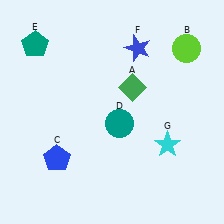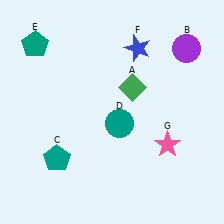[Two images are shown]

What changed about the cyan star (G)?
In Image 1, G is cyan. In Image 2, it changed to pink.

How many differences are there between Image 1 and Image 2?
There are 3 differences between the two images.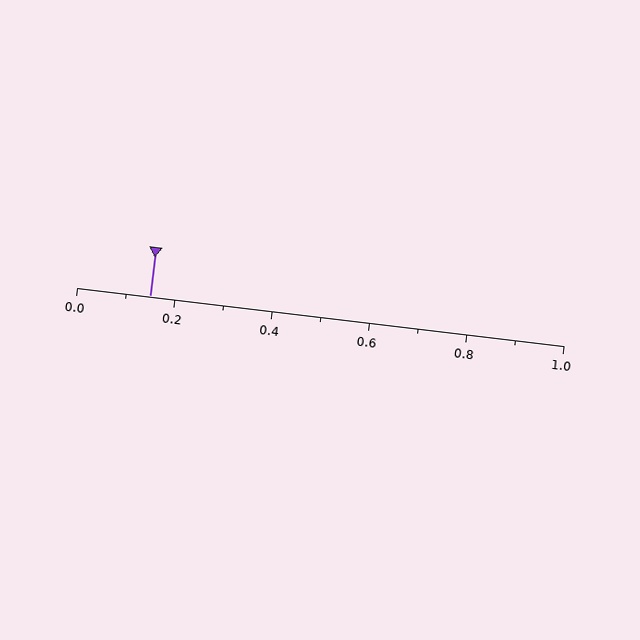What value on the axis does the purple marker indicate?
The marker indicates approximately 0.15.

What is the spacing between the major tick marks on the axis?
The major ticks are spaced 0.2 apart.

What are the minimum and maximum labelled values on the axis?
The axis runs from 0.0 to 1.0.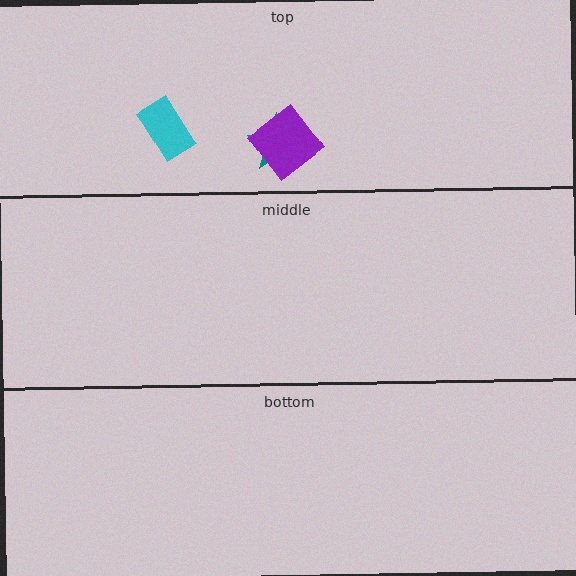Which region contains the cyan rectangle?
The top region.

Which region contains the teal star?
The top region.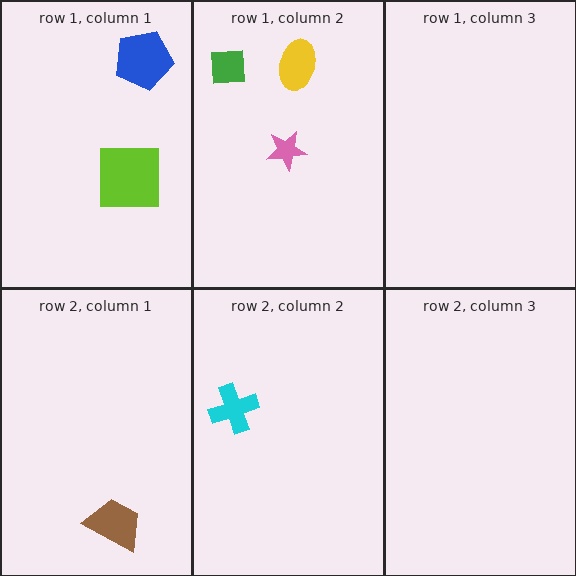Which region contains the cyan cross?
The row 2, column 2 region.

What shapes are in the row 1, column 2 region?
The green square, the pink star, the yellow ellipse.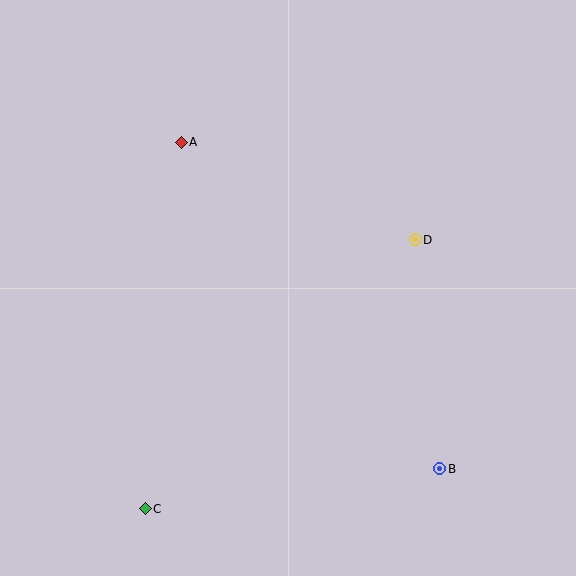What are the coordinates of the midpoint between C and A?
The midpoint between C and A is at (163, 325).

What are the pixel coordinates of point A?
Point A is at (181, 142).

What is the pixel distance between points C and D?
The distance between C and D is 381 pixels.